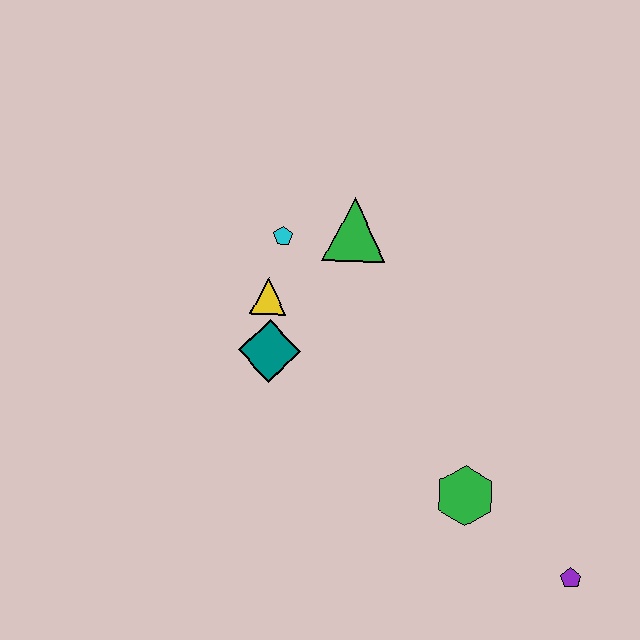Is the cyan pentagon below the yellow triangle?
No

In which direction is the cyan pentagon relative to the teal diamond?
The cyan pentagon is above the teal diamond.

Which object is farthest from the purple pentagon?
The cyan pentagon is farthest from the purple pentagon.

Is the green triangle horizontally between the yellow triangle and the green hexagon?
Yes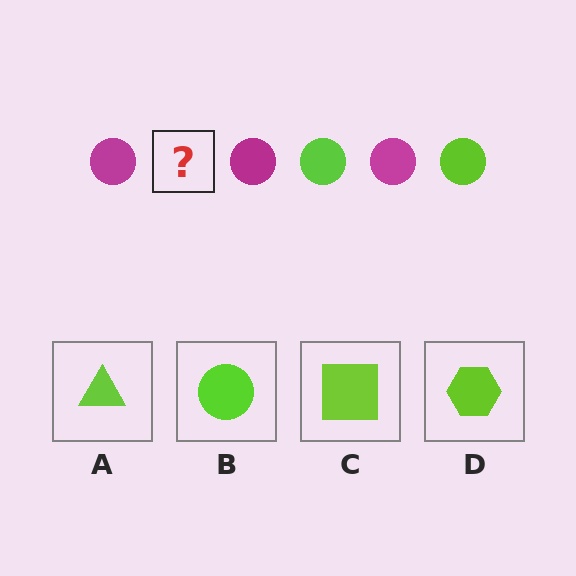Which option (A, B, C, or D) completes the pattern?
B.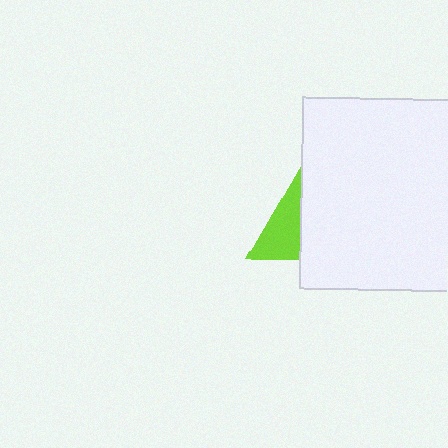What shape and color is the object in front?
The object in front is a white square.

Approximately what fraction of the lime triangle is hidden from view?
Roughly 59% of the lime triangle is hidden behind the white square.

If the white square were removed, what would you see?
You would see the complete lime triangle.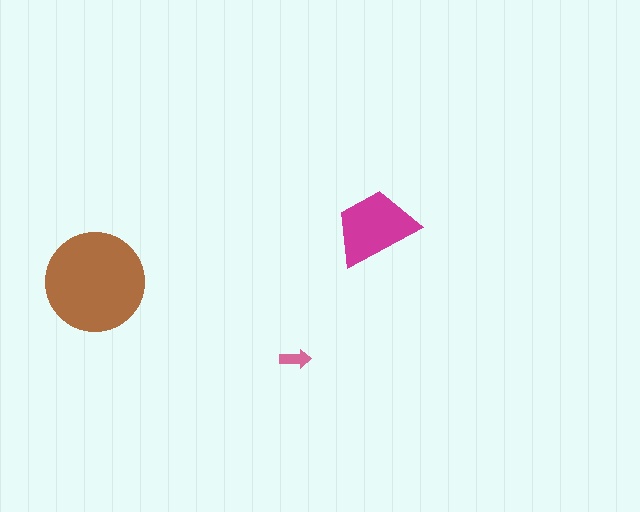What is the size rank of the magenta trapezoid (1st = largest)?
2nd.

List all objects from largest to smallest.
The brown circle, the magenta trapezoid, the pink arrow.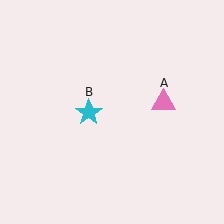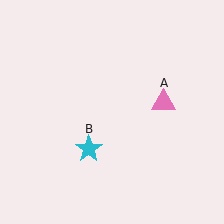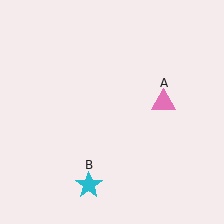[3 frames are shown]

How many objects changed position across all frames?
1 object changed position: cyan star (object B).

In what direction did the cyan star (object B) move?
The cyan star (object B) moved down.